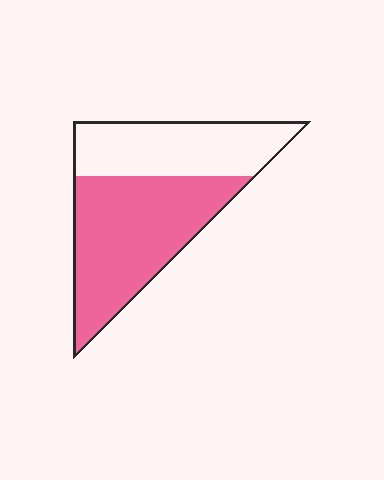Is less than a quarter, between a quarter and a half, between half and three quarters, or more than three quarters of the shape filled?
Between half and three quarters.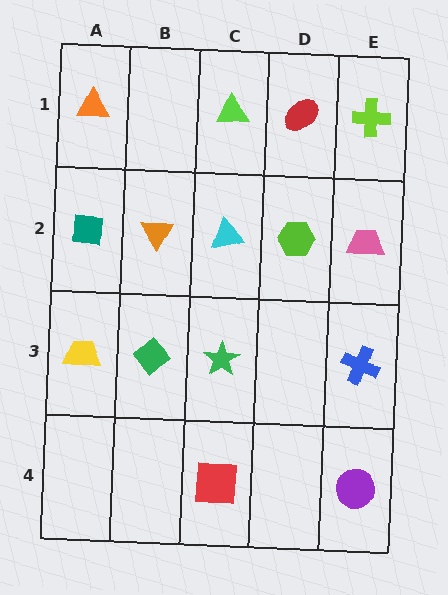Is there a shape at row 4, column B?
No, that cell is empty.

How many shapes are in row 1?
4 shapes.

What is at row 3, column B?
A green diamond.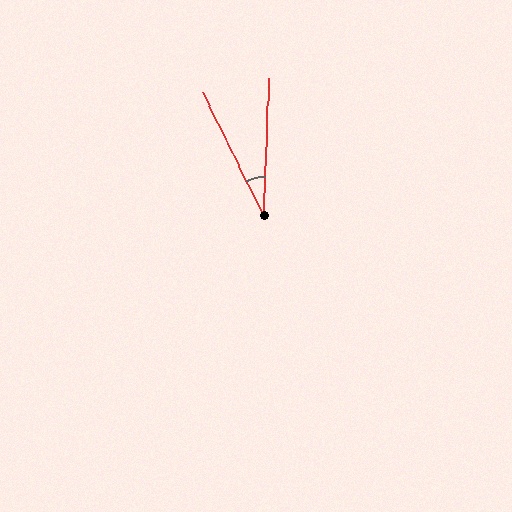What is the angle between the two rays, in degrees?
Approximately 29 degrees.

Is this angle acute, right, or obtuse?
It is acute.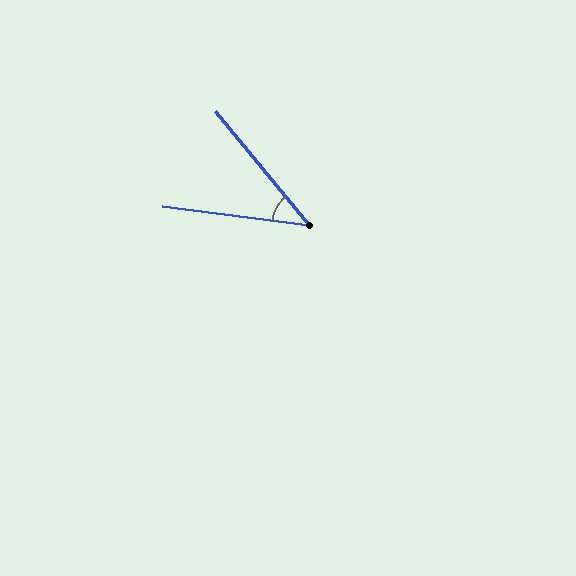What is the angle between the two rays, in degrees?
Approximately 43 degrees.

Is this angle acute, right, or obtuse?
It is acute.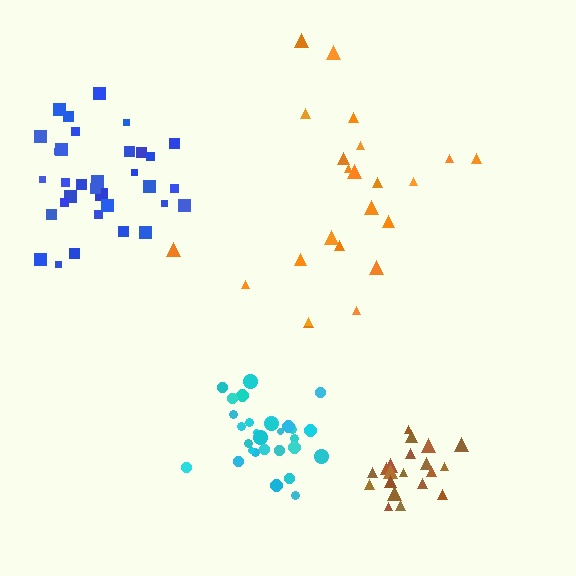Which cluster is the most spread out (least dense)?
Orange.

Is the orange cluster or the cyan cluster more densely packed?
Cyan.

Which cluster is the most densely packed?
Brown.